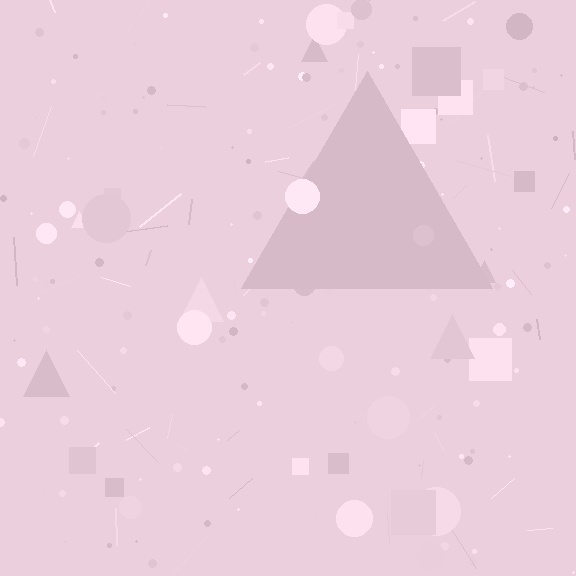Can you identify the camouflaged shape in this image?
The camouflaged shape is a triangle.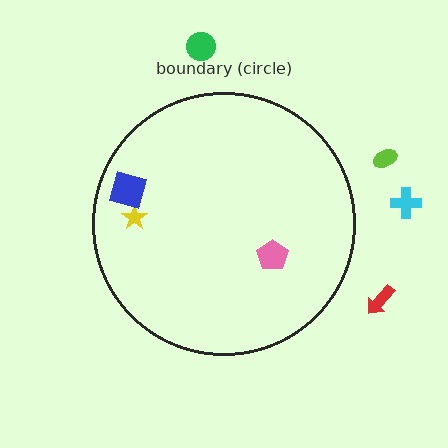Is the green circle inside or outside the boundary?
Outside.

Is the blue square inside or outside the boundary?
Inside.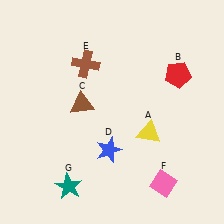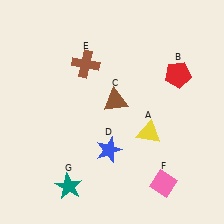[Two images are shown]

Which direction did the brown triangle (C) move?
The brown triangle (C) moved right.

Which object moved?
The brown triangle (C) moved right.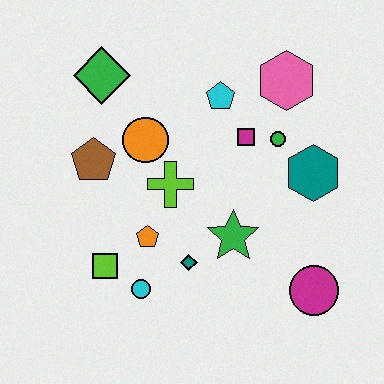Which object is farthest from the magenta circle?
The green diamond is farthest from the magenta circle.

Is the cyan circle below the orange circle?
Yes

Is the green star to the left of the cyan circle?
No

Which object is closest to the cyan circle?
The lime square is closest to the cyan circle.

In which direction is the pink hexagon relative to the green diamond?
The pink hexagon is to the right of the green diamond.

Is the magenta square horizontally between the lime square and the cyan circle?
No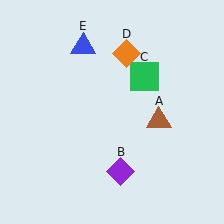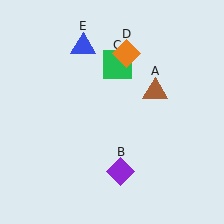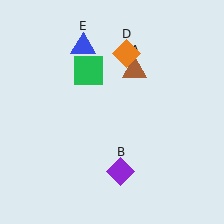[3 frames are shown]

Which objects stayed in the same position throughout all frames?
Purple diamond (object B) and orange diamond (object D) and blue triangle (object E) remained stationary.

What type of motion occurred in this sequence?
The brown triangle (object A), green square (object C) rotated counterclockwise around the center of the scene.